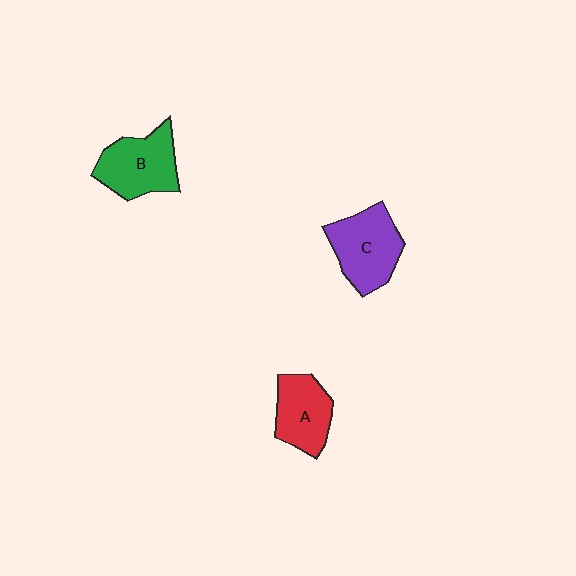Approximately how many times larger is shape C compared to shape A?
Approximately 1.2 times.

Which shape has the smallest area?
Shape A (red).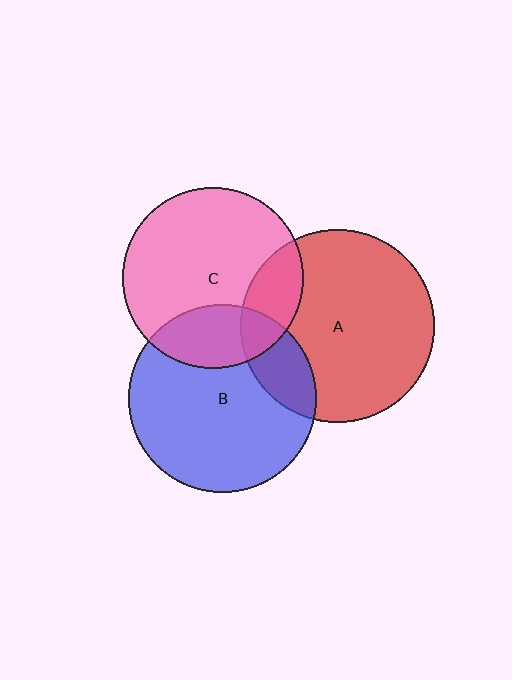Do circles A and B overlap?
Yes.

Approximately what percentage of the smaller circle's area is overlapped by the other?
Approximately 20%.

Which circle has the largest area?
Circle A (red).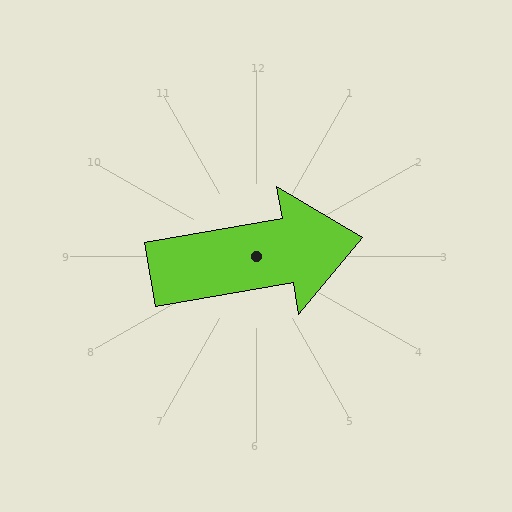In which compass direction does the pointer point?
East.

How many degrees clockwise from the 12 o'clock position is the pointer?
Approximately 80 degrees.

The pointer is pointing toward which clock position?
Roughly 3 o'clock.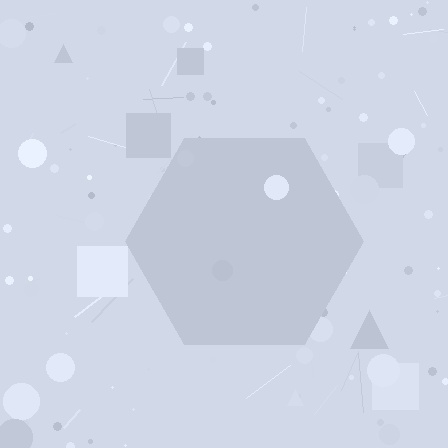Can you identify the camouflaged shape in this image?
The camouflaged shape is a hexagon.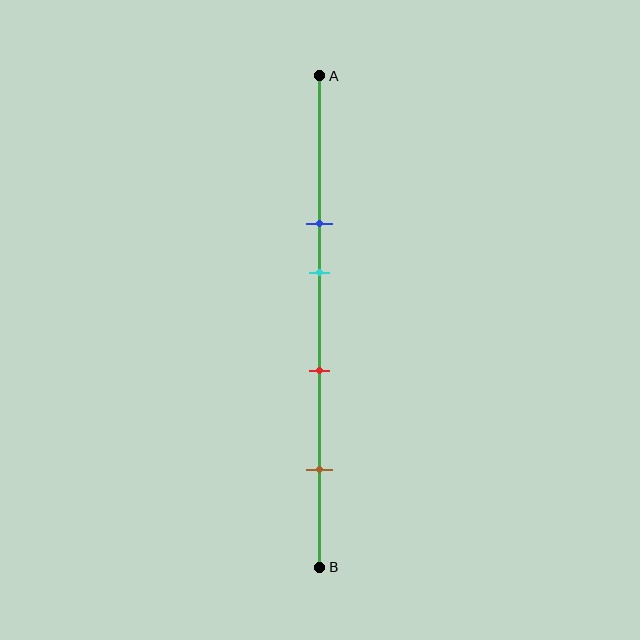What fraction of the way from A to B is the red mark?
The red mark is approximately 60% (0.6) of the way from A to B.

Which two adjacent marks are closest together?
The blue and cyan marks are the closest adjacent pair.